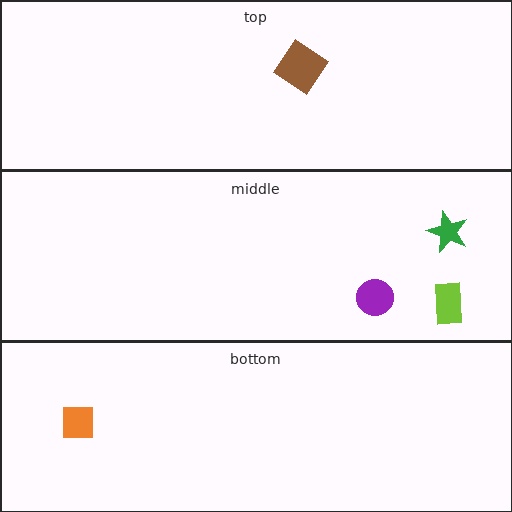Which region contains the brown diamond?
The top region.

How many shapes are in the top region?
1.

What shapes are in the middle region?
The green star, the lime rectangle, the purple circle.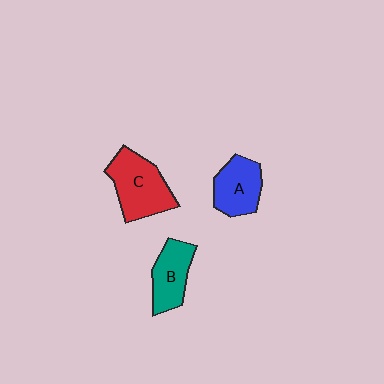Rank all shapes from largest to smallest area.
From largest to smallest: C (red), A (blue), B (teal).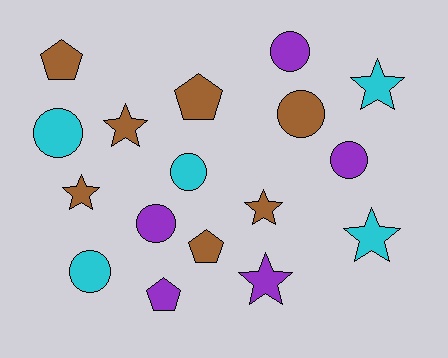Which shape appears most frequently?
Circle, with 7 objects.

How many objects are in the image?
There are 17 objects.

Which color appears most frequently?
Brown, with 7 objects.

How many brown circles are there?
There is 1 brown circle.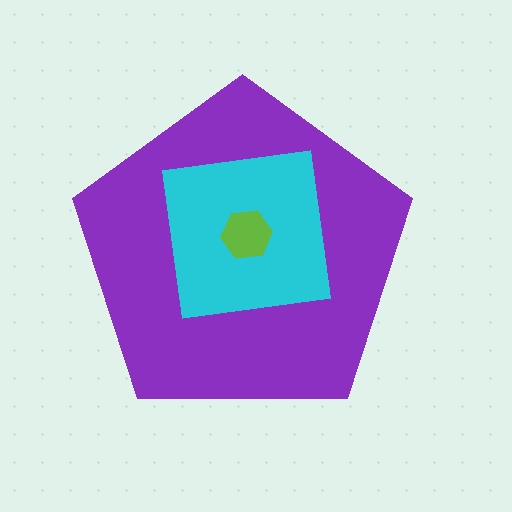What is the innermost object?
The lime hexagon.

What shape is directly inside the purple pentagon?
The cyan square.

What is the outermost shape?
The purple pentagon.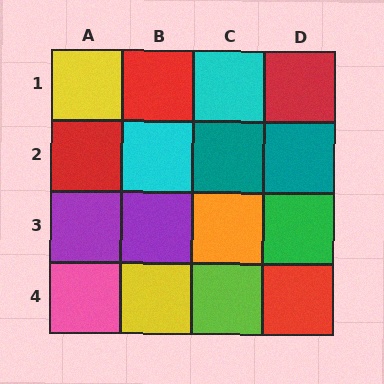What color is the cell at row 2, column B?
Cyan.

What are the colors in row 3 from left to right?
Purple, purple, orange, green.